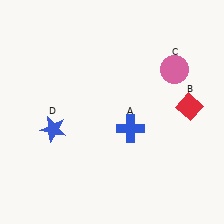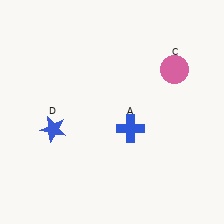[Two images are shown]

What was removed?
The red diamond (B) was removed in Image 2.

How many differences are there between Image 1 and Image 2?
There is 1 difference between the two images.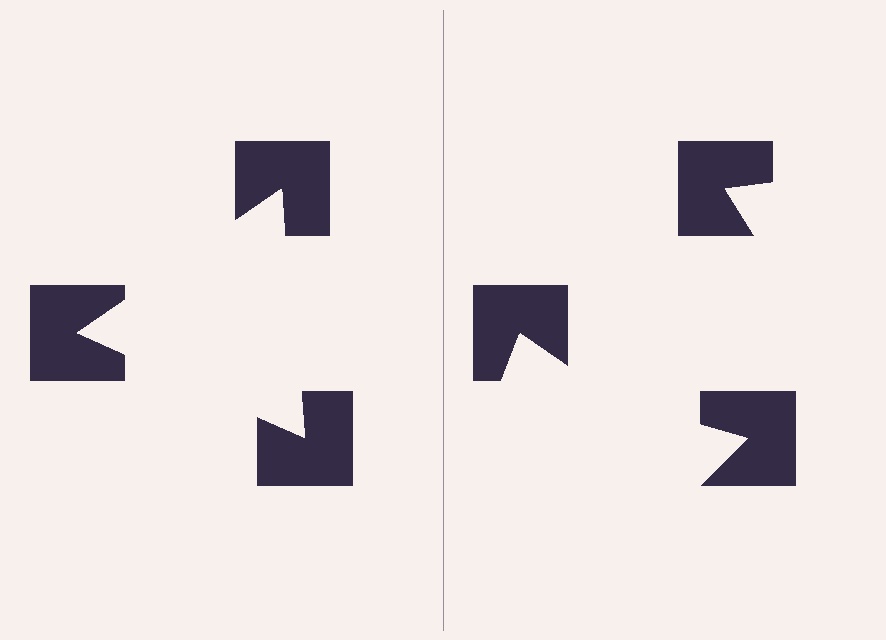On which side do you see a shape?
An illusory triangle appears on the left side. On the right side the wedge cuts are rotated, so no coherent shape forms.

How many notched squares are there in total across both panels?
6 — 3 on each side.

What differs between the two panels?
The notched squares are positioned identically on both sides; only the wedge orientations differ. On the left they align to a triangle; on the right they are misaligned.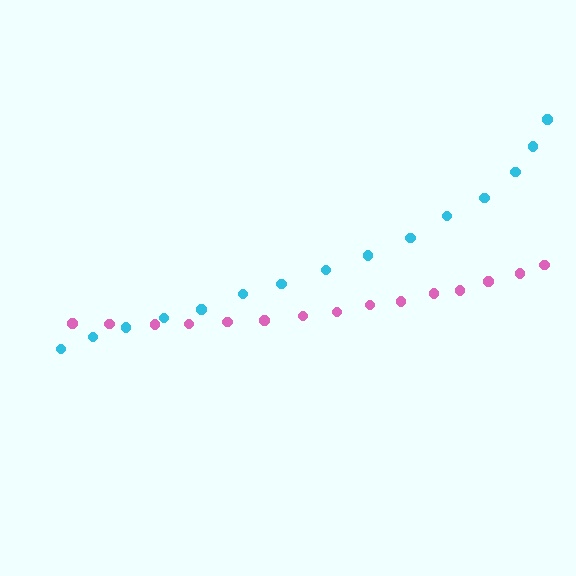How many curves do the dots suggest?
There are 2 distinct paths.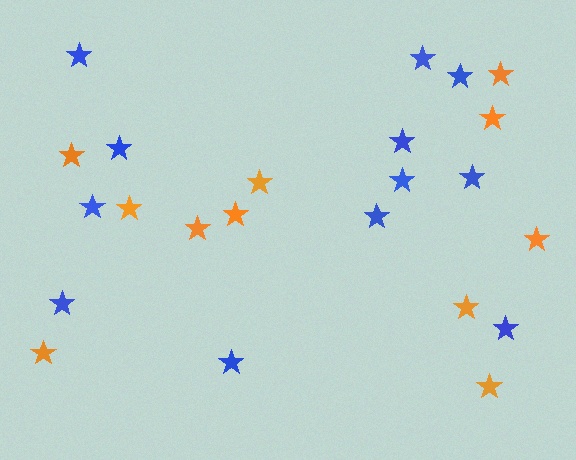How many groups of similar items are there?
There are 2 groups: one group of orange stars (11) and one group of blue stars (12).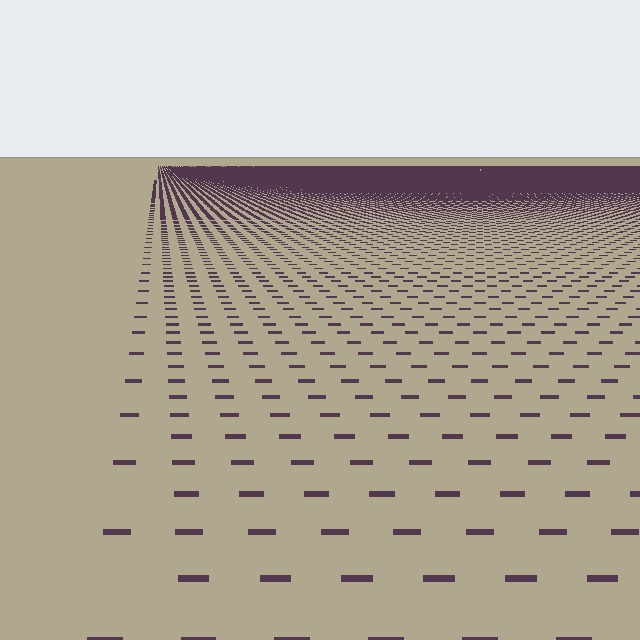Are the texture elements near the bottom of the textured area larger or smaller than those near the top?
Larger. Near the bottom, elements are closer to the viewer and appear at a bigger on-screen size.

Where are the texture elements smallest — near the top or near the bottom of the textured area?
Near the top.